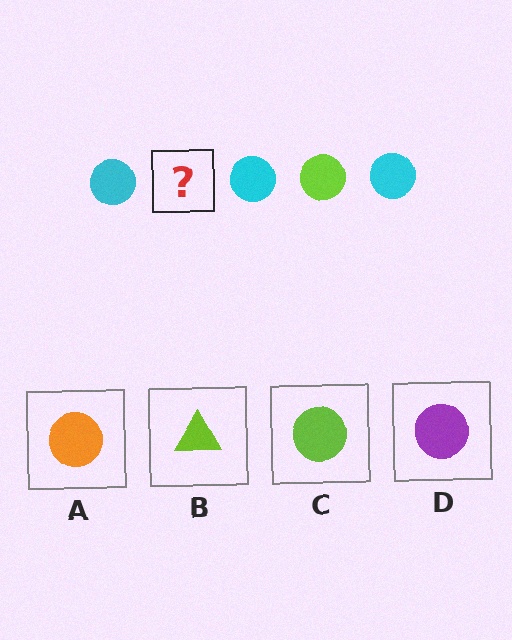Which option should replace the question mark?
Option C.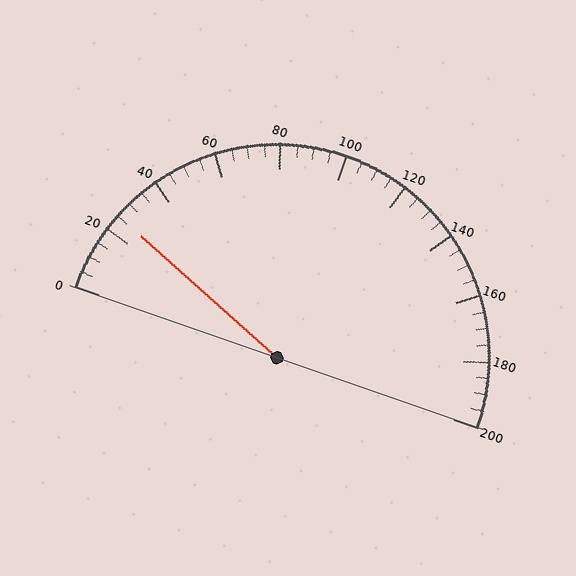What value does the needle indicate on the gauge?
The needle indicates approximately 25.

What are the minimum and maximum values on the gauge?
The gauge ranges from 0 to 200.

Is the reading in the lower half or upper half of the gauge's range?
The reading is in the lower half of the range (0 to 200).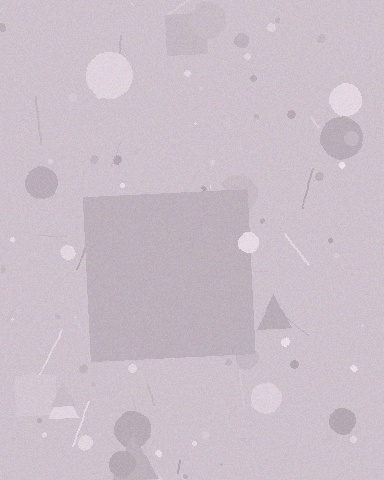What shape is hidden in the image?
A square is hidden in the image.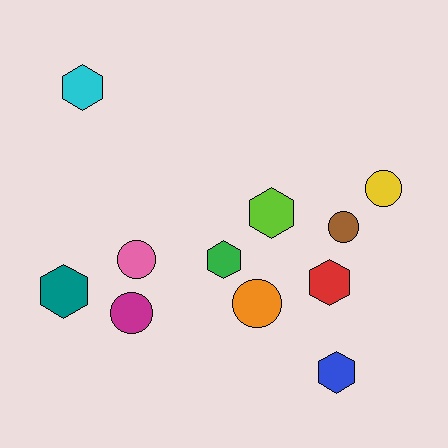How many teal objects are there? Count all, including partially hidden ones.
There is 1 teal object.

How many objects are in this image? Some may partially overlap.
There are 11 objects.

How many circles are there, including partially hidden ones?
There are 5 circles.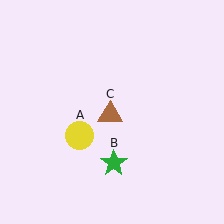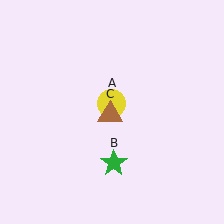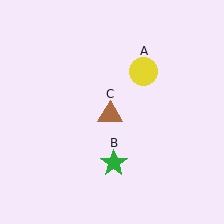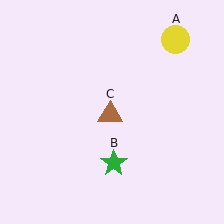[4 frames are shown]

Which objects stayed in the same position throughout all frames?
Green star (object B) and brown triangle (object C) remained stationary.